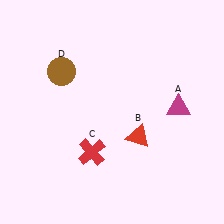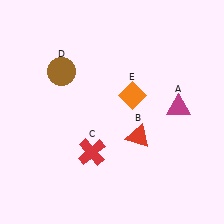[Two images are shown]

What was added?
An orange diamond (E) was added in Image 2.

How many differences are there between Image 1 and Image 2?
There is 1 difference between the two images.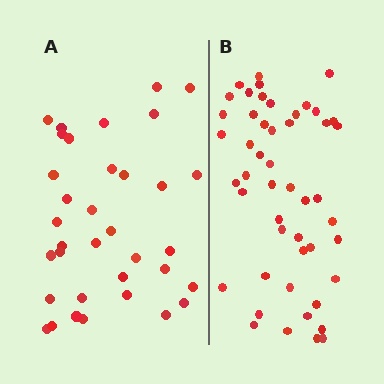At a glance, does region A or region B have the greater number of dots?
Region B (the right region) has more dots.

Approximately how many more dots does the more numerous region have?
Region B has approximately 15 more dots than region A.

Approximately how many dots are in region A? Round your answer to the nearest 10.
About 40 dots. (The exact count is 35, which rounds to 40.)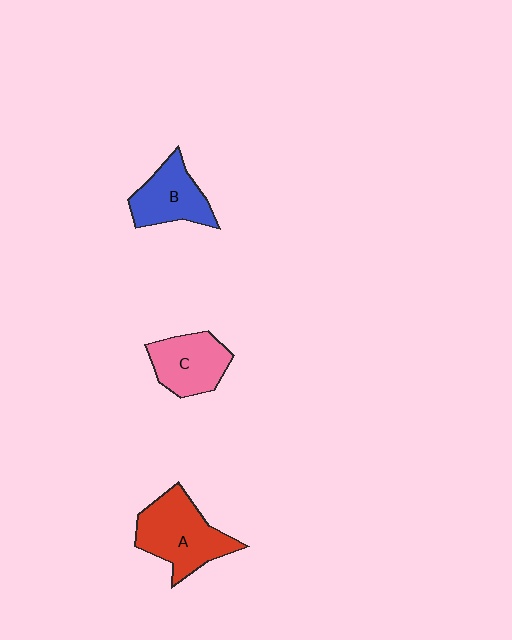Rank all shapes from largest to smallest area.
From largest to smallest: A (red), C (pink), B (blue).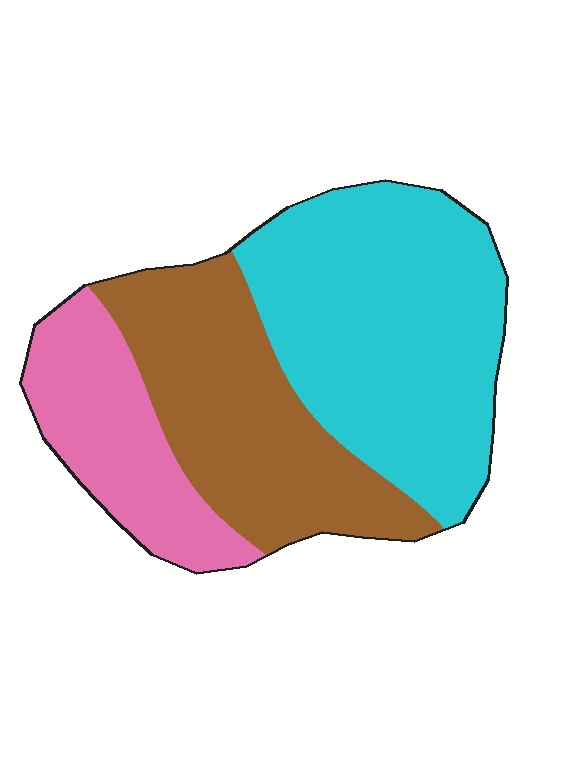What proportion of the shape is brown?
Brown takes up about one third (1/3) of the shape.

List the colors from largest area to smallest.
From largest to smallest: cyan, brown, pink.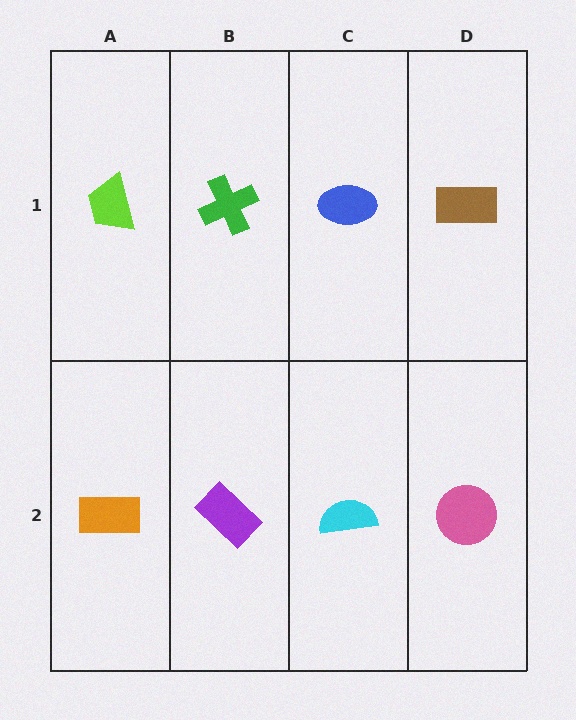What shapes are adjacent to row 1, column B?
A purple rectangle (row 2, column B), a lime trapezoid (row 1, column A), a blue ellipse (row 1, column C).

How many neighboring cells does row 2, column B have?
3.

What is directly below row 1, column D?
A pink circle.